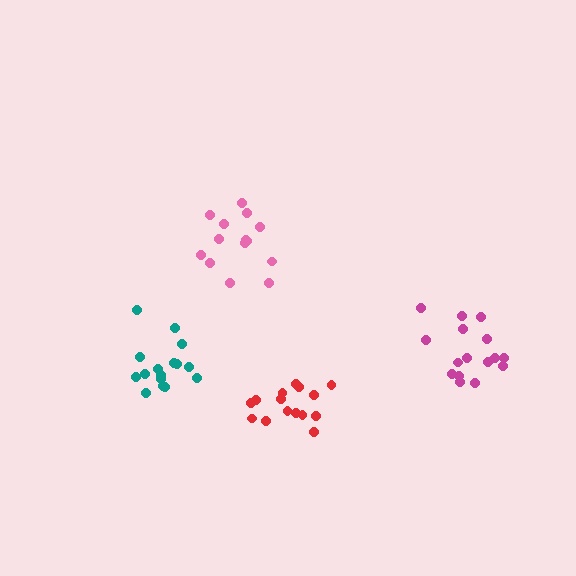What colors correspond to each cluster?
The clusters are colored: red, magenta, teal, pink.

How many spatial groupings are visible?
There are 4 spatial groupings.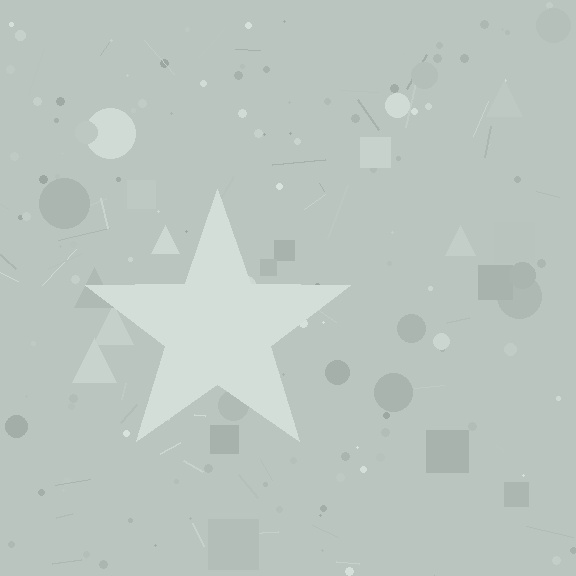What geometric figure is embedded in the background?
A star is embedded in the background.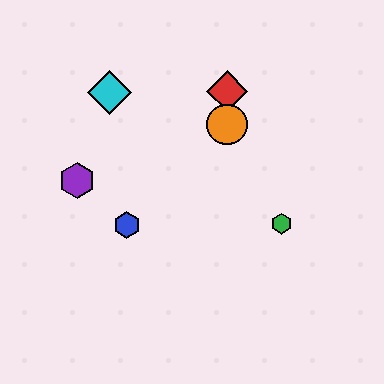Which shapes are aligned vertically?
The red diamond, the yellow hexagon, the orange circle are aligned vertically.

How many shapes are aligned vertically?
3 shapes (the red diamond, the yellow hexagon, the orange circle) are aligned vertically.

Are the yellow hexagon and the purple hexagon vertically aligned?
No, the yellow hexagon is at x≈227 and the purple hexagon is at x≈77.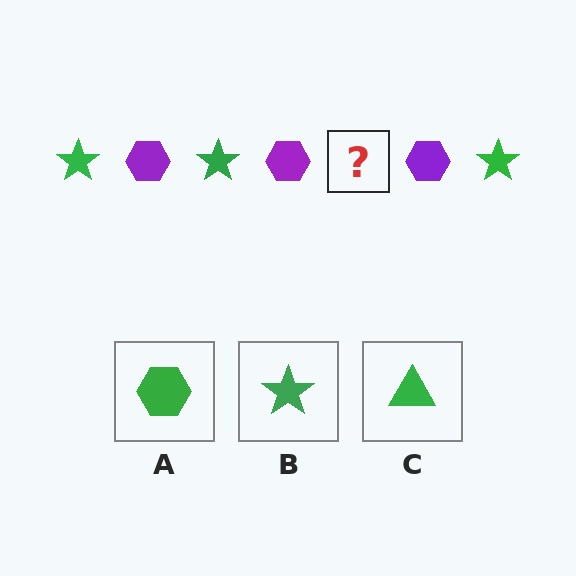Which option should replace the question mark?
Option B.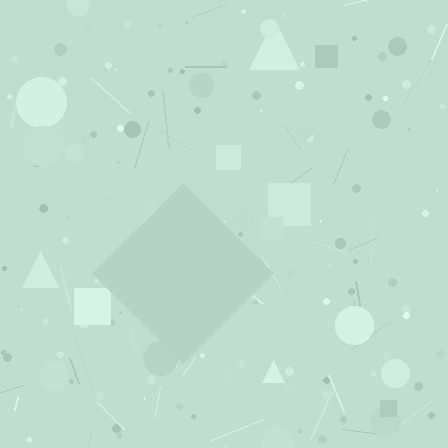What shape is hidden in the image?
A diamond is hidden in the image.